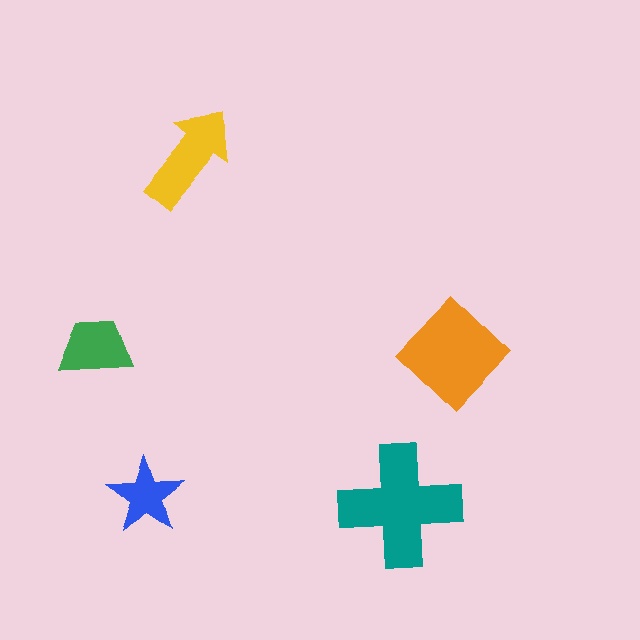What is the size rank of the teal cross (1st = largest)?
1st.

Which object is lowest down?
The teal cross is bottommost.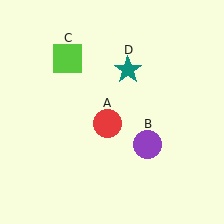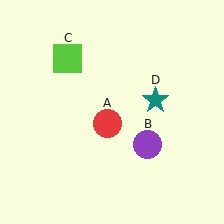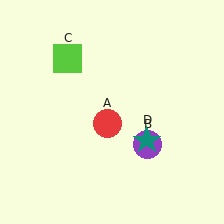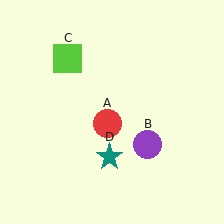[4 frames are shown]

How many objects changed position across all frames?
1 object changed position: teal star (object D).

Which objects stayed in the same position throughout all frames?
Red circle (object A) and purple circle (object B) and lime square (object C) remained stationary.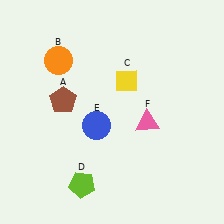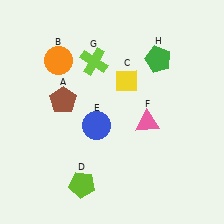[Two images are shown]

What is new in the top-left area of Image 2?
A lime cross (G) was added in the top-left area of Image 2.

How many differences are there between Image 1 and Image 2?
There are 2 differences between the two images.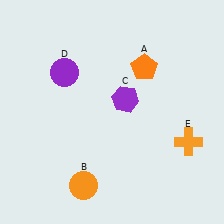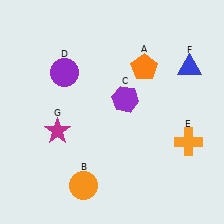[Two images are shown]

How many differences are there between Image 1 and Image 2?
There are 2 differences between the two images.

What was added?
A blue triangle (F), a magenta star (G) were added in Image 2.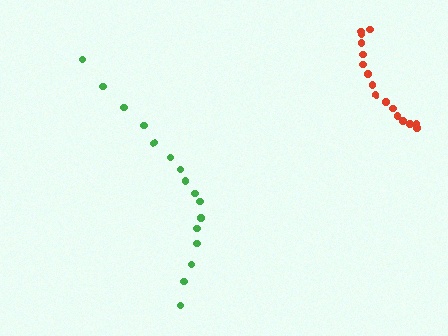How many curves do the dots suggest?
There are 2 distinct paths.